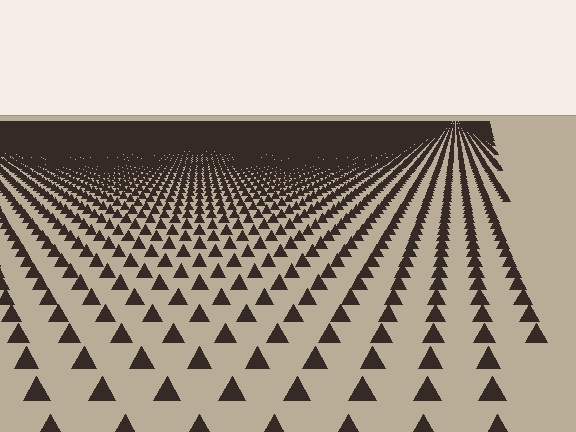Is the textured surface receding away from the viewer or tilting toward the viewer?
The surface is receding away from the viewer. Texture elements get smaller and denser toward the top.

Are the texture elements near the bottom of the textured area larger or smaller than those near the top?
Larger. Near the bottom, elements are closer to the viewer and appear at a bigger on-screen size.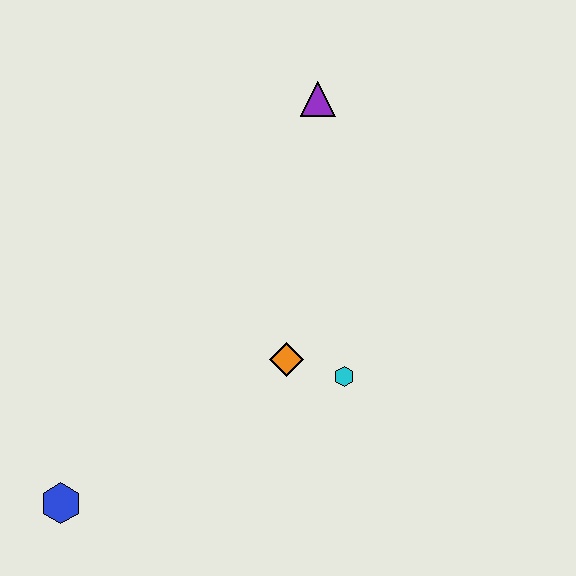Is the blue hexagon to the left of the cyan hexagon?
Yes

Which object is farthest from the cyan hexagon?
The blue hexagon is farthest from the cyan hexagon.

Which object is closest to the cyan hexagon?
The orange diamond is closest to the cyan hexagon.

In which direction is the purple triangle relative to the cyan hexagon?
The purple triangle is above the cyan hexagon.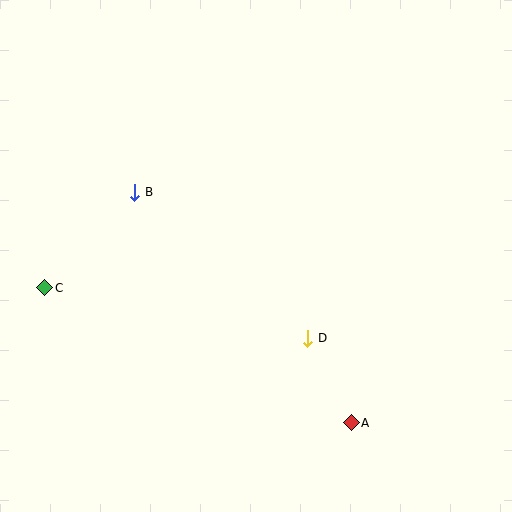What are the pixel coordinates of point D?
Point D is at (308, 338).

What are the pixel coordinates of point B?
Point B is at (135, 192).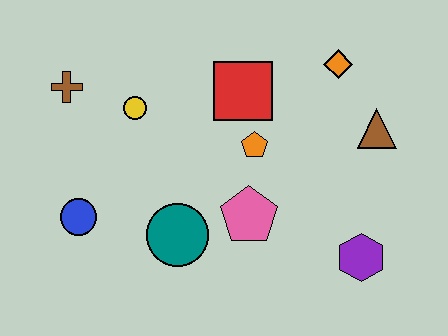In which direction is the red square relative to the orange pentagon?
The red square is above the orange pentagon.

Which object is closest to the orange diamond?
The brown triangle is closest to the orange diamond.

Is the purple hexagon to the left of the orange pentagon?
No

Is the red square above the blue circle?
Yes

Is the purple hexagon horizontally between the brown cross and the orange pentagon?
No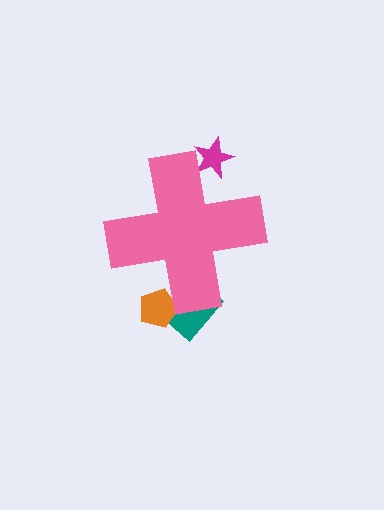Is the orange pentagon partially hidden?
Yes, the orange pentagon is partially hidden behind the pink cross.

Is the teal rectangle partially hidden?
Yes, the teal rectangle is partially hidden behind the pink cross.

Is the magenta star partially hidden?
Yes, the magenta star is partially hidden behind the pink cross.